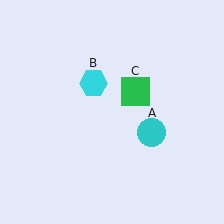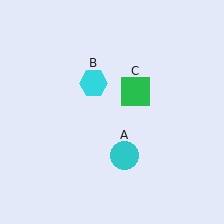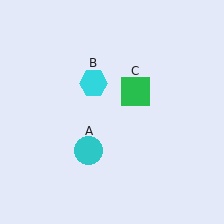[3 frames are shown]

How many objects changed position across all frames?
1 object changed position: cyan circle (object A).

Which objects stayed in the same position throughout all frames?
Cyan hexagon (object B) and green square (object C) remained stationary.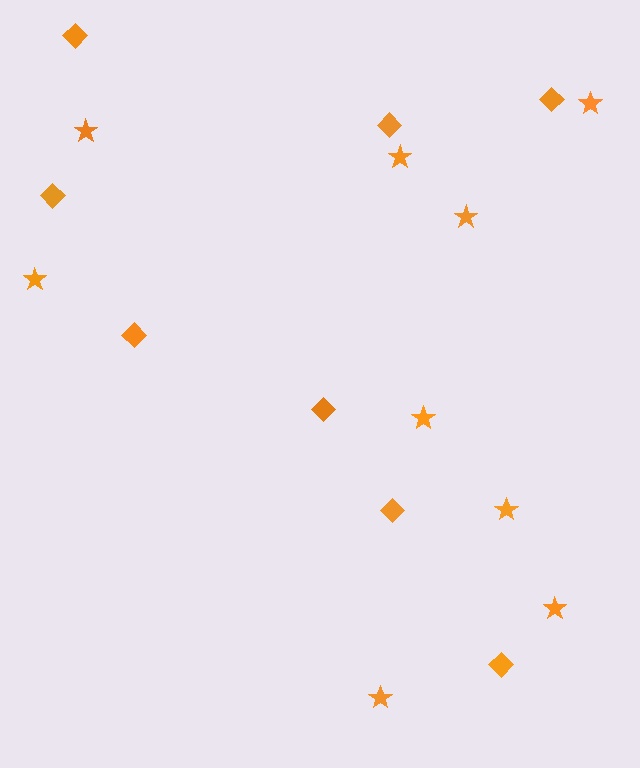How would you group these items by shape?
There are 2 groups: one group of diamonds (8) and one group of stars (9).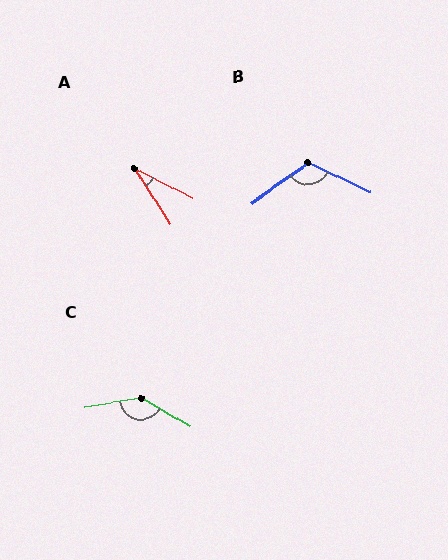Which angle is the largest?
C, at approximately 140 degrees.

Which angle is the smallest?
A, at approximately 31 degrees.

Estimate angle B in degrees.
Approximately 119 degrees.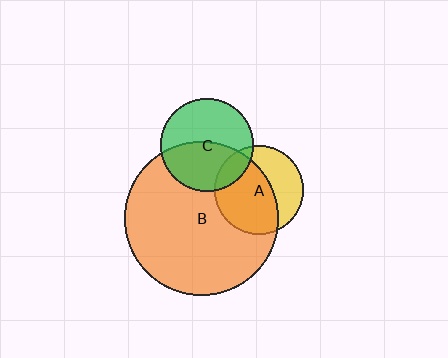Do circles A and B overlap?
Yes.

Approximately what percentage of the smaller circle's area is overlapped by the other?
Approximately 60%.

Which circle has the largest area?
Circle B (orange).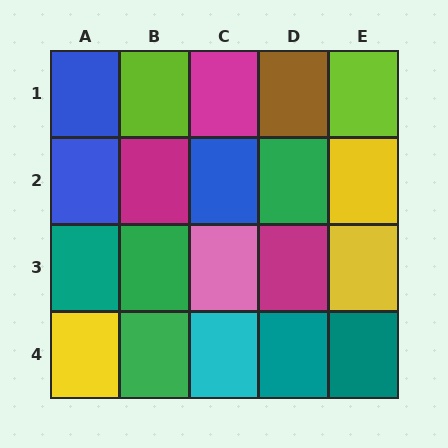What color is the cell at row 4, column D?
Teal.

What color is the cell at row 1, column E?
Lime.